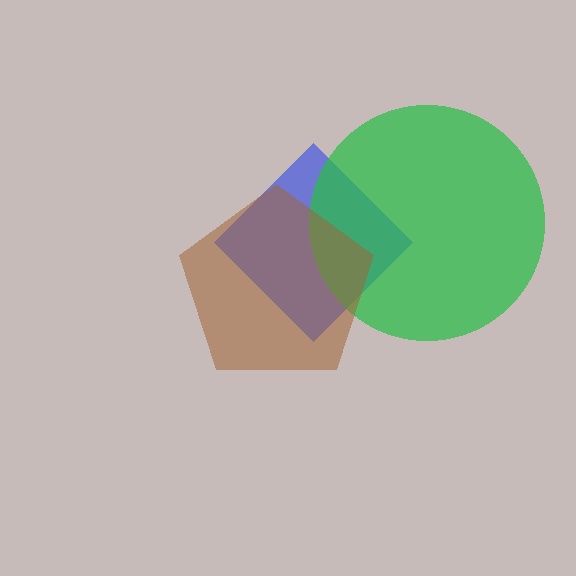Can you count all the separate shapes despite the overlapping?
Yes, there are 3 separate shapes.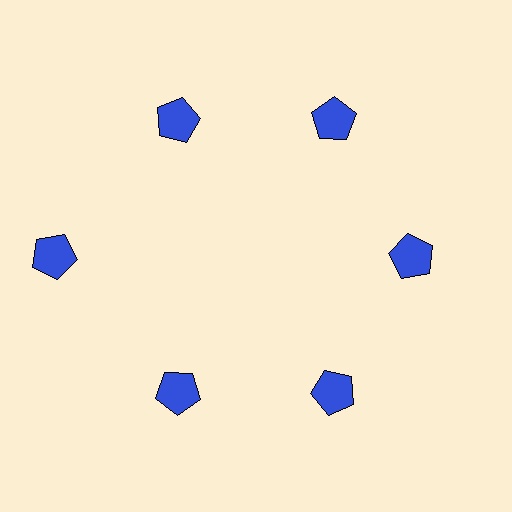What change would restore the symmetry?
The symmetry would be restored by moving it inward, back onto the ring so that all 6 pentagons sit at equal angles and equal distance from the center.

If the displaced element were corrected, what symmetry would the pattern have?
It would have 6-fold rotational symmetry — the pattern would map onto itself every 60 degrees.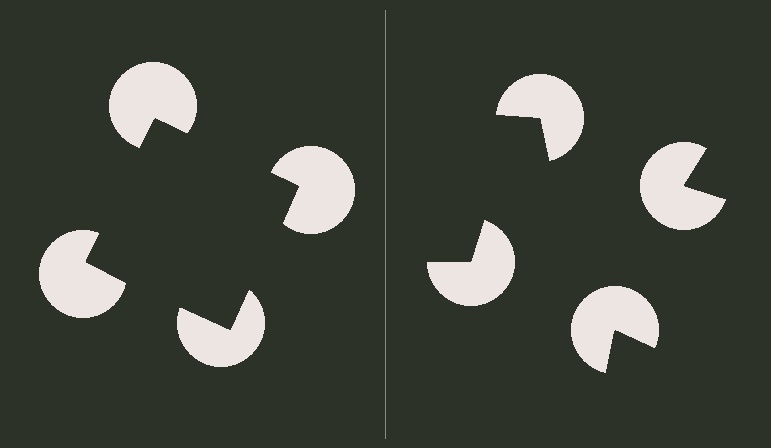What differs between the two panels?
The pac-man discs are positioned identically on both sides; only the wedge orientations differ. On the left they align to a square; on the right they are misaligned.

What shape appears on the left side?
An illusory square.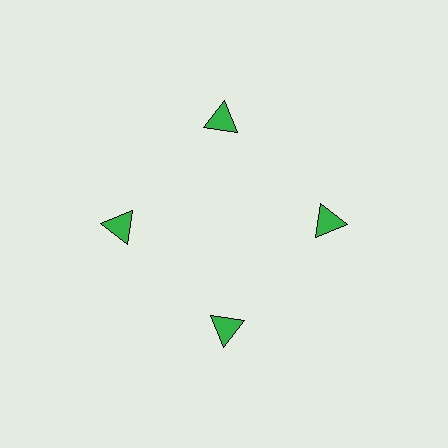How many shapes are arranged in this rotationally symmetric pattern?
There are 4 shapes, arranged in 4 groups of 1.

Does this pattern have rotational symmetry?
Yes, this pattern has 4-fold rotational symmetry. It looks the same after rotating 90 degrees around the center.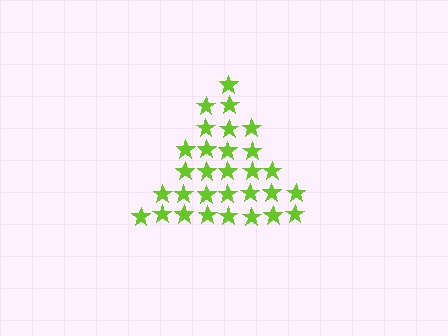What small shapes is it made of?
It is made of small stars.